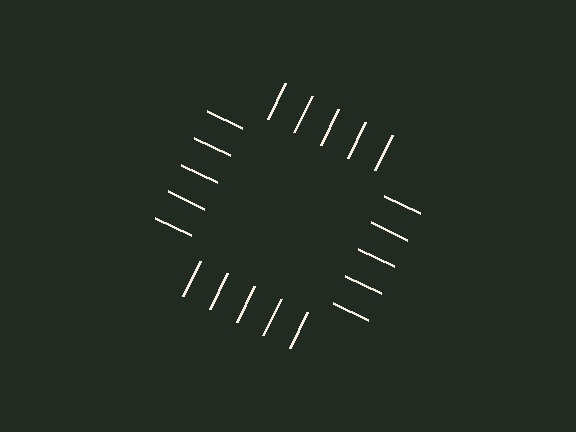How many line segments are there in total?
20 — 5 along each of the 4 edges.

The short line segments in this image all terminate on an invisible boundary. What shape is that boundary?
An illusory square — the line segments terminate on its edges but no continuous stroke is drawn.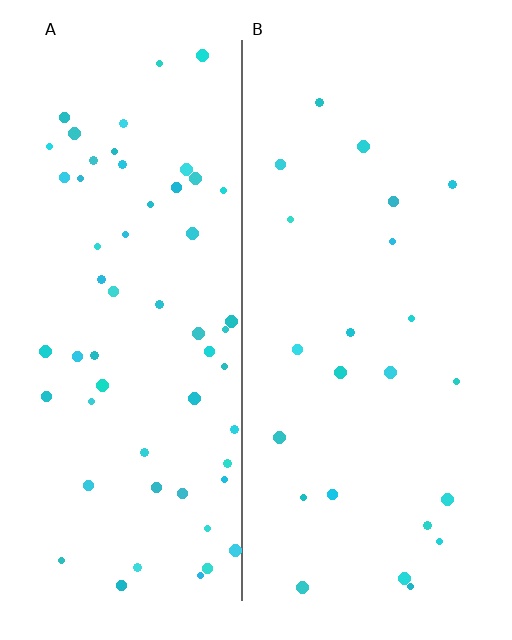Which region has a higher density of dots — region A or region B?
A (the left).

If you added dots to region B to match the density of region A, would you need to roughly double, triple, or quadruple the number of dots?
Approximately triple.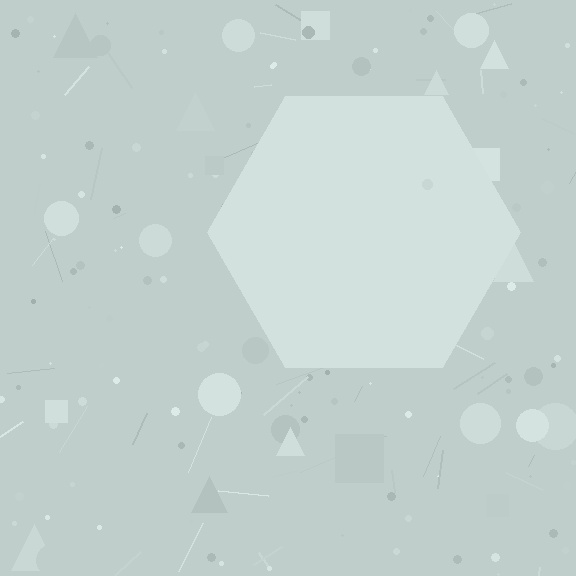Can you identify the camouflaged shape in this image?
The camouflaged shape is a hexagon.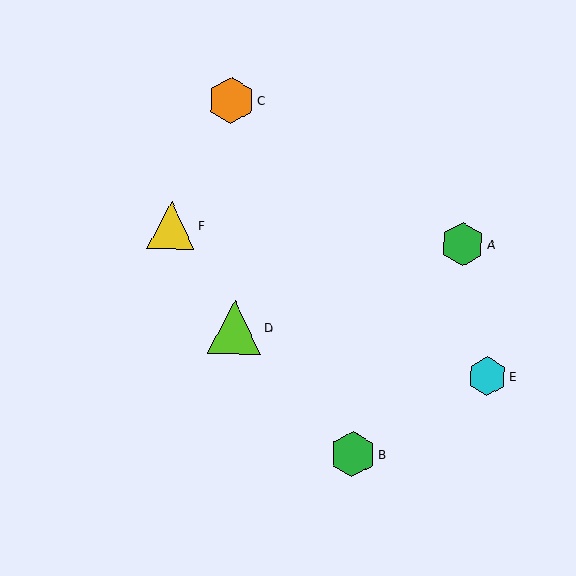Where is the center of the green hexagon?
The center of the green hexagon is at (352, 454).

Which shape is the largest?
The lime triangle (labeled D) is the largest.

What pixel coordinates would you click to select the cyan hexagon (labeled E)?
Click at (487, 376) to select the cyan hexagon E.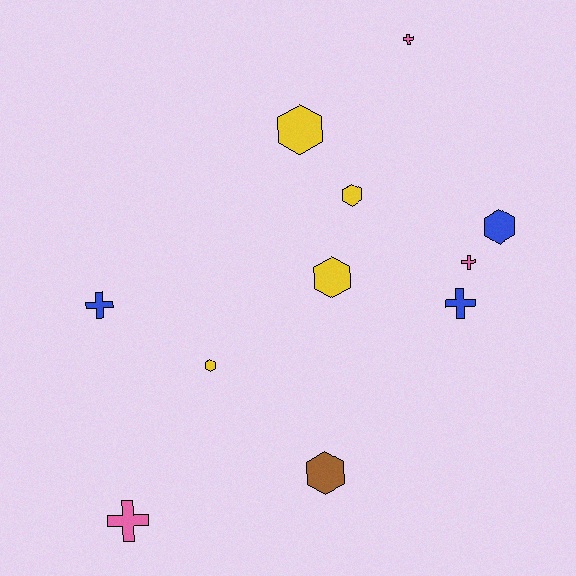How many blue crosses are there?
There are 2 blue crosses.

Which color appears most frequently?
Yellow, with 4 objects.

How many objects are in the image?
There are 11 objects.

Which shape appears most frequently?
Hexagon, with 6 objects.